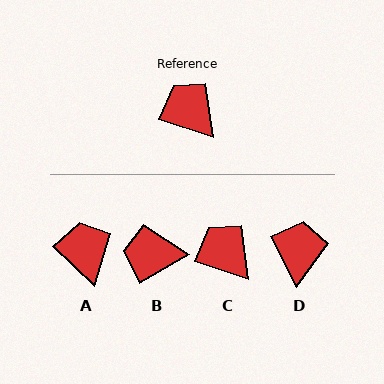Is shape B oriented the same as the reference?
No, it is off by about 49 degrees.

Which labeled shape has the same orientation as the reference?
C.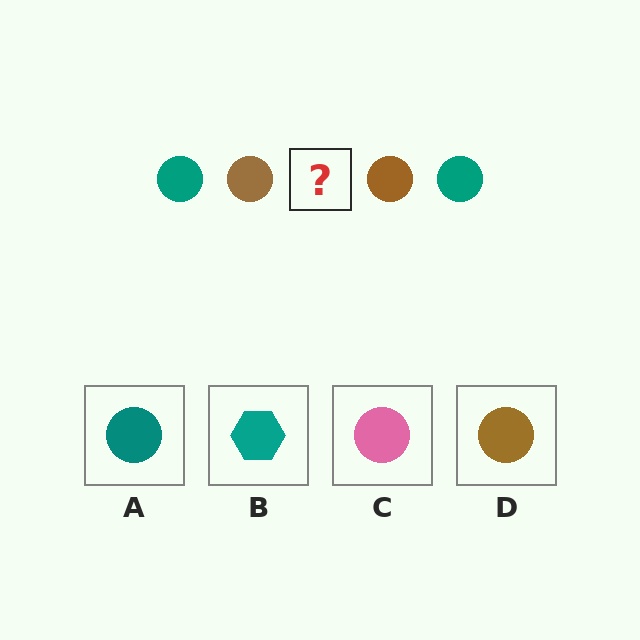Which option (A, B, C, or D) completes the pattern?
A.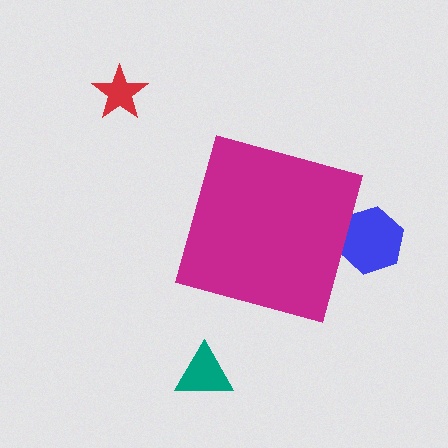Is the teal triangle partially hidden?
No, the teal triangle is fully visible.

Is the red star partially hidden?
No, the red star is fully visible.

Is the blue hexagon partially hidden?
Yes, the blue hexagon is partially hidden behind the magenta diamond.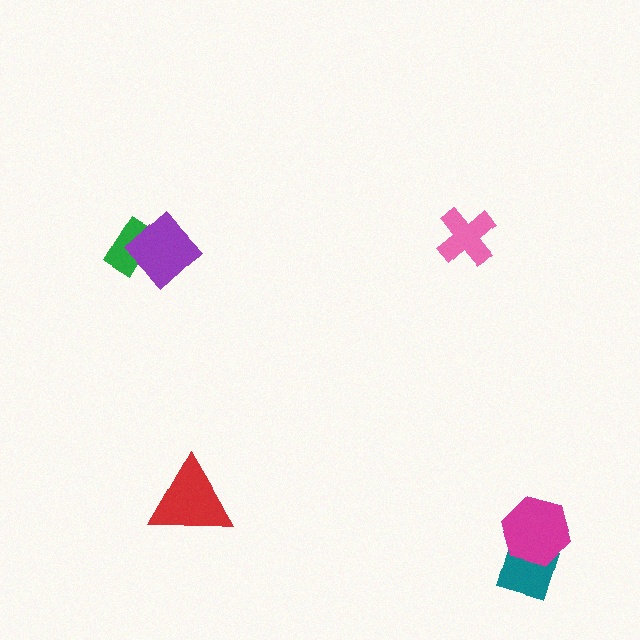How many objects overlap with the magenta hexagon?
1 object overlaps with the magenta hexagon.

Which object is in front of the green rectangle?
The purple diamond is in front of the green rectangle.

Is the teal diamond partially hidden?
Yes, it is partially covered by another shape.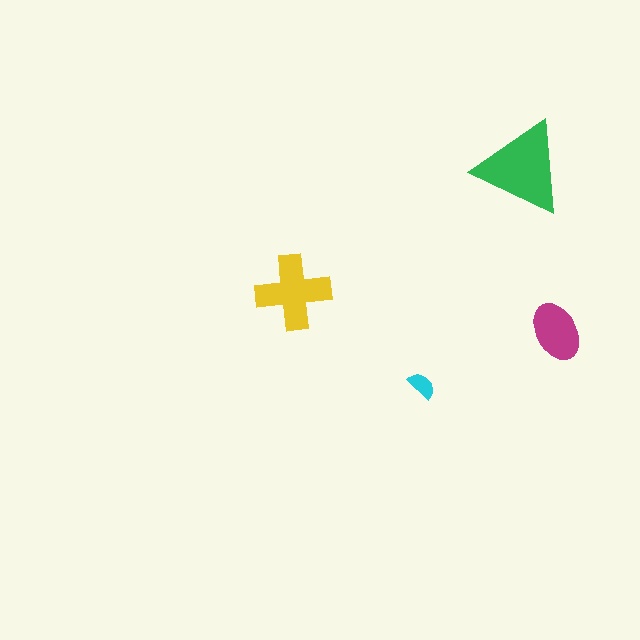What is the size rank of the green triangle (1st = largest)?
1st.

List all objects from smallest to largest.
The cyan semicircle, the magenta ellipse, the yellow cross, the green triangle.